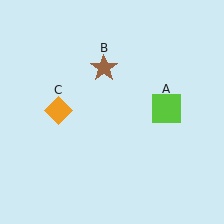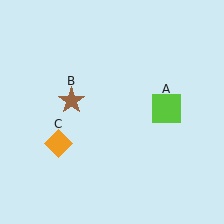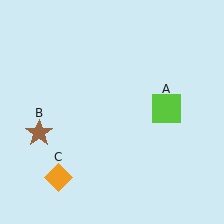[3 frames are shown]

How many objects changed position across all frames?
2 objects changed position: brown star (object B), orange diamond (object C).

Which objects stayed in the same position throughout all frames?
Lime square (object A) remained stationary.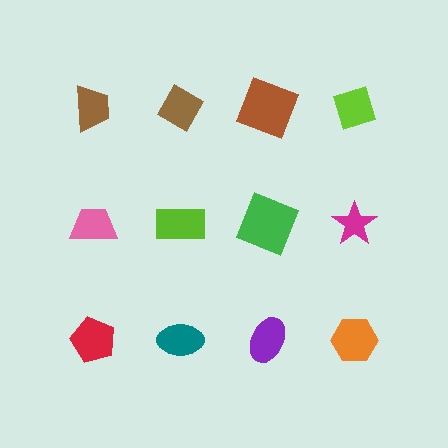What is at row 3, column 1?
A red pentagon.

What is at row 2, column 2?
A lime rectangle.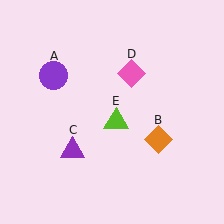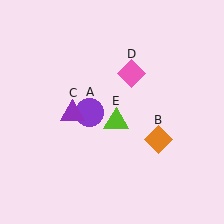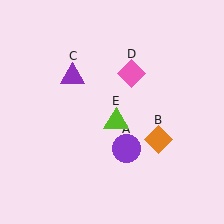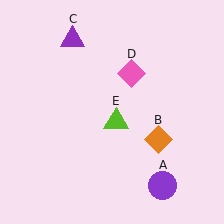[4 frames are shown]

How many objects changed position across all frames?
2 objects changed position: purple circle (object A), purple triangle (object C).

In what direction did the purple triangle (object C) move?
The purple triangle (object C) moved up.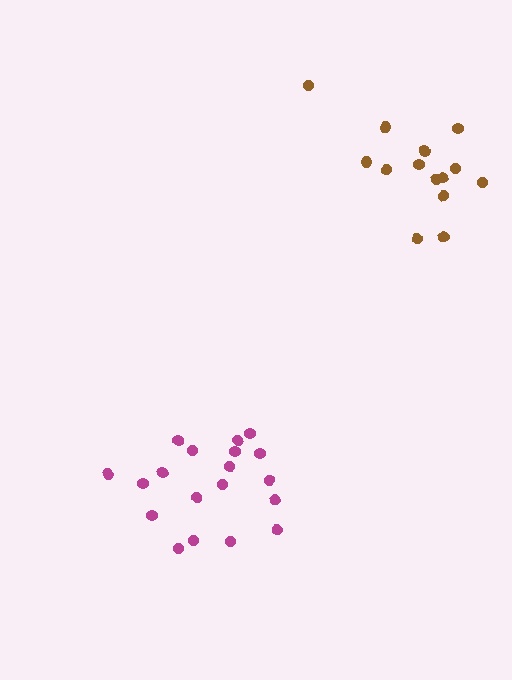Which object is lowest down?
The magenta cluster is bottommost.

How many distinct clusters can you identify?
There are 2 distinct clusters.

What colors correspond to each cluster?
The clusters are colored: brown, magenta.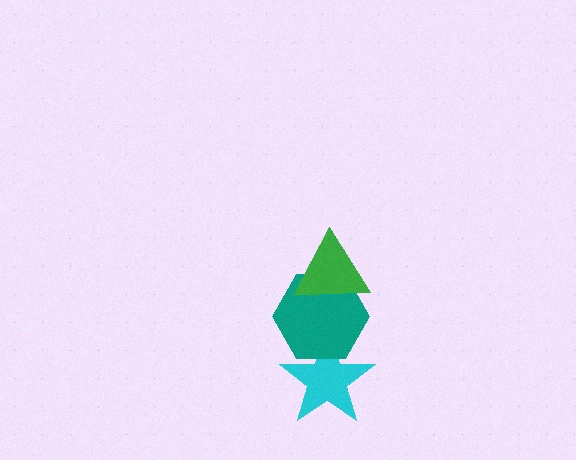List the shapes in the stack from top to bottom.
From top to bottom: the green triangle, the teal hexagon, the cyan star.